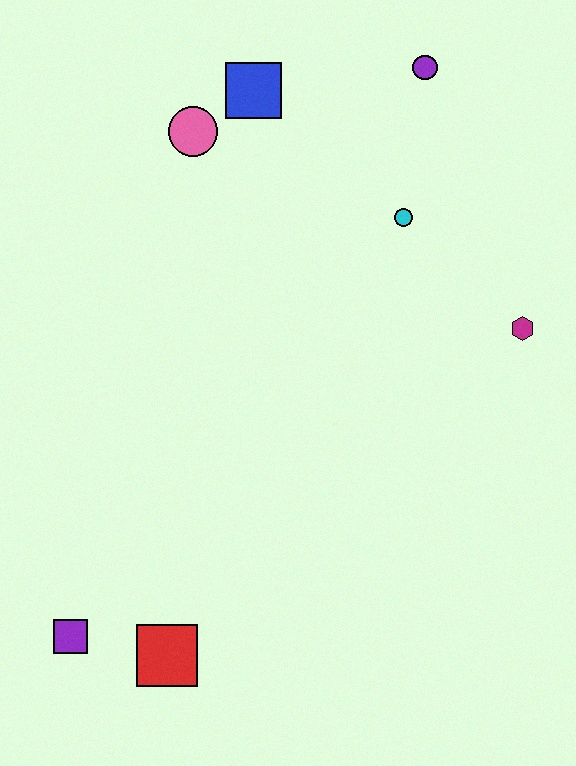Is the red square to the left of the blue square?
Yes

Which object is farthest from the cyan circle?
The purple square is farthest from the cyan circle.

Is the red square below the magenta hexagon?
Yes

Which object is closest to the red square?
The purple square is closest to the red square.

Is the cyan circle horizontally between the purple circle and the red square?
Yes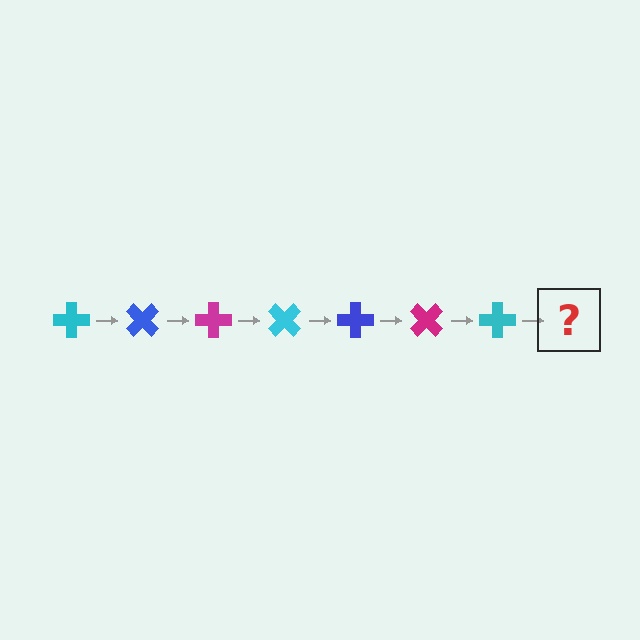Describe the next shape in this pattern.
It should be a blue cross, rotated 315 degrees from the start.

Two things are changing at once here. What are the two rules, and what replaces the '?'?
The two rules are that it rotates 45 degrees each step and the color cycles through cyan, blue, and magenta. The '?' should be a blue cross, rotated 315 degrees from the start.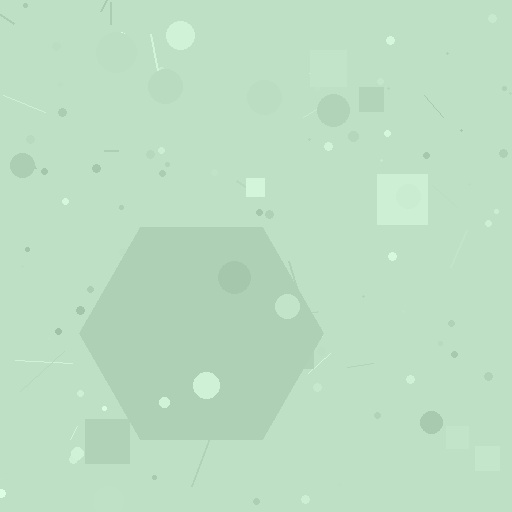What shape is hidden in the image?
A hexagon is hidden in the image.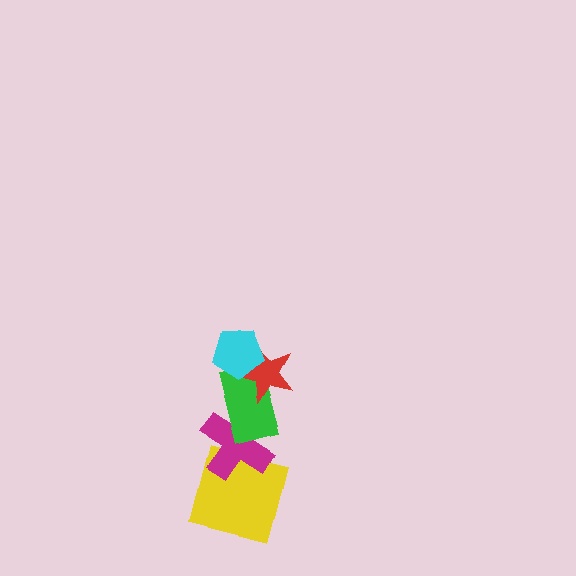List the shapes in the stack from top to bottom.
From top to bottom: the cyan pentagon, the red star, the green rectangle, the magenta cross, the yellow square.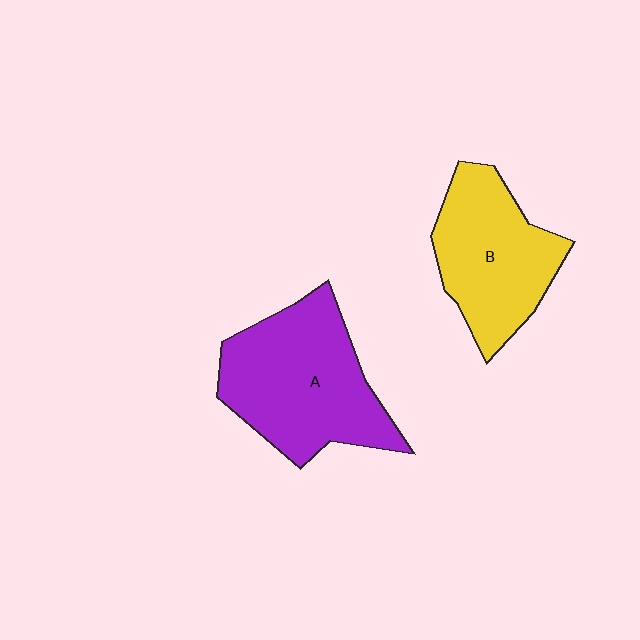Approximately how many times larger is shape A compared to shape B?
Approximately 1.2 times.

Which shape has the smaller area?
Shape B (yellow).